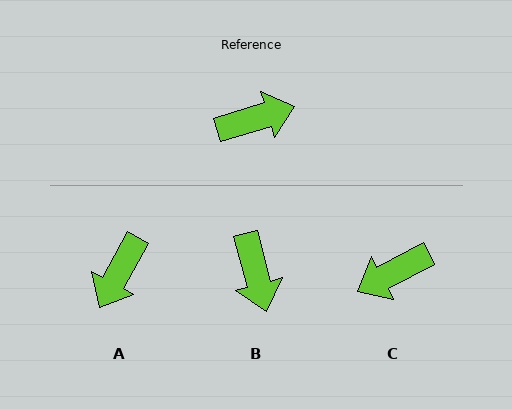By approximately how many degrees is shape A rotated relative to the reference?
Approximately 136 degrees clockwise.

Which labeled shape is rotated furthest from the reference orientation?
C, about 169 degrees away.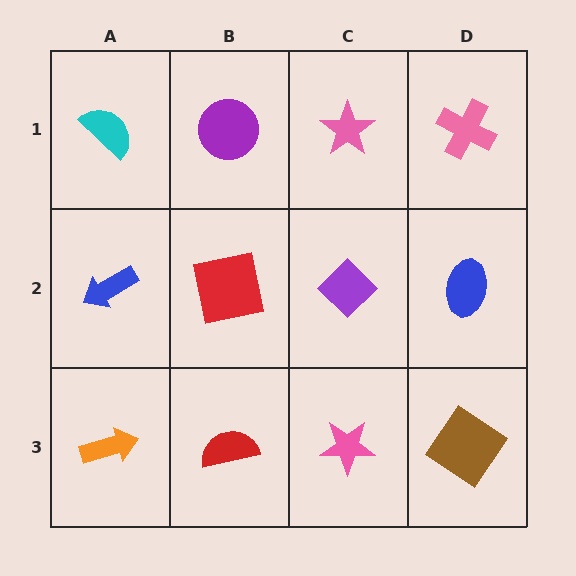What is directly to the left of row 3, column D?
A pink star.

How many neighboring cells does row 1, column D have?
2.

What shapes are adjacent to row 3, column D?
A blue ellipse (row 2, column D), a pink star (row 3, column C).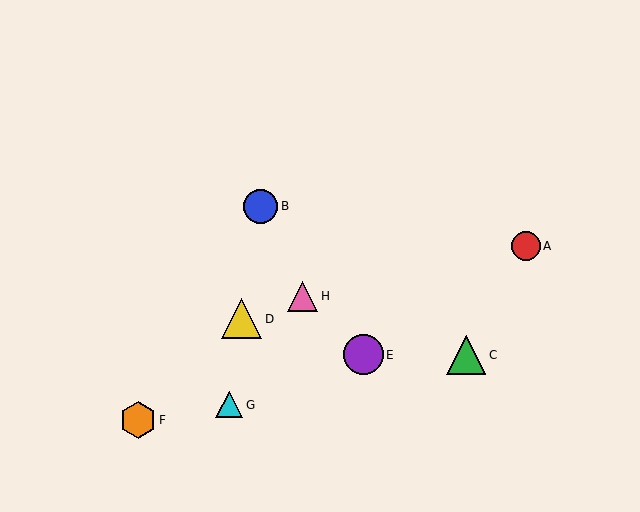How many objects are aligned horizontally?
2 objects (C, E) are aligned horizontally.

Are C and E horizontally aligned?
Yes, both are at y≈355.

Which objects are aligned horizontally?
Objects C, E are aligned horizontally.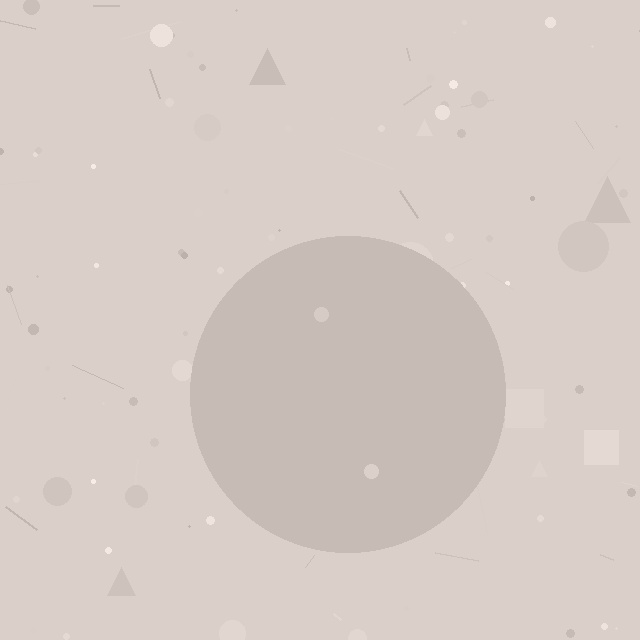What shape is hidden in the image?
A circle is hidden in the image.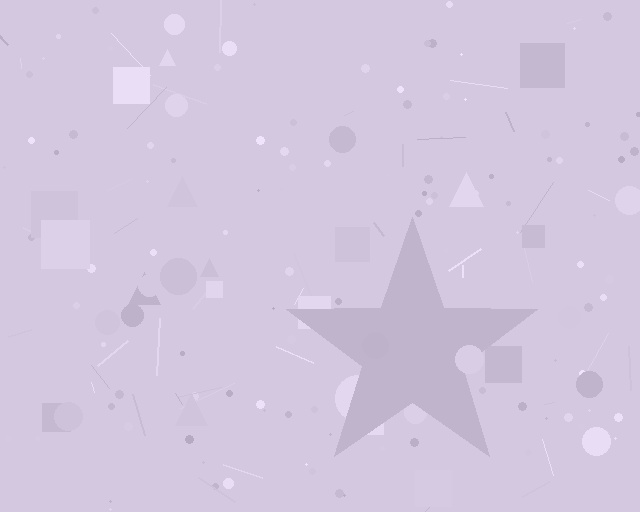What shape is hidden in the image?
A star is hidden in the image.